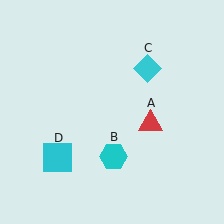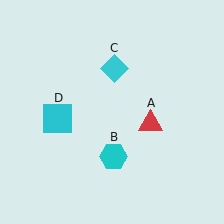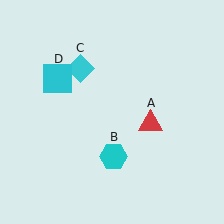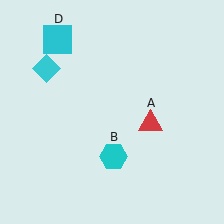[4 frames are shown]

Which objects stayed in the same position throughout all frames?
Red triangle (object A) and cyan hexagon (object B) remained stationary.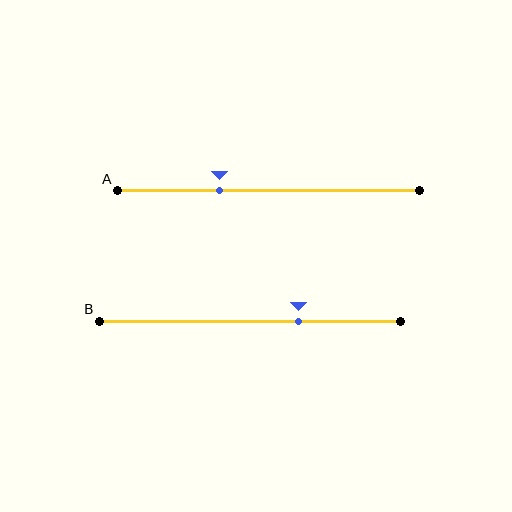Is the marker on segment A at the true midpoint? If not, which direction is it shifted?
No, the marker on segment A is shifted to the left by about 16% of the segment length.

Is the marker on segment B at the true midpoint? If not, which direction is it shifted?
No, the marker on segment B is shifted to the right by about 16% of the segment length.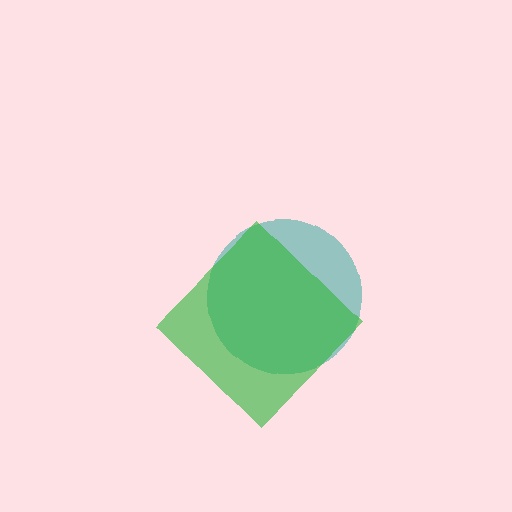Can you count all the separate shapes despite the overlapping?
Yes, there are 2 separate shapes.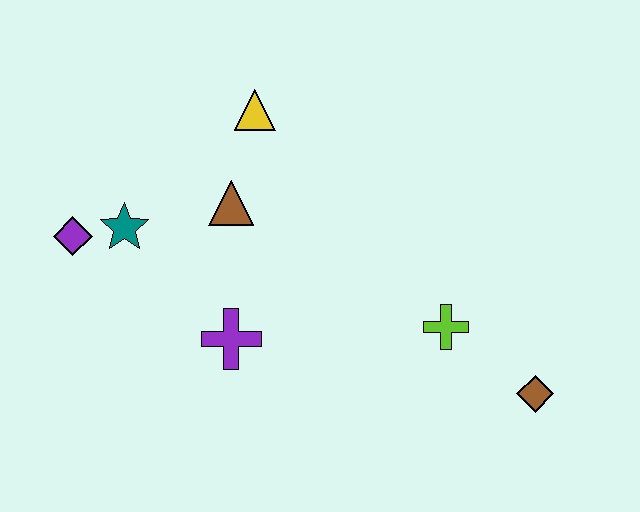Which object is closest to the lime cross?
The brown diamond is closest to the lime cross.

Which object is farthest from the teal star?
The brown diamond is farthest from the teal star.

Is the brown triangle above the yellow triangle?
No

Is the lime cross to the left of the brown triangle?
No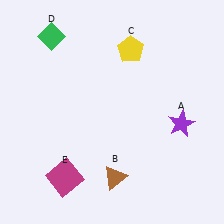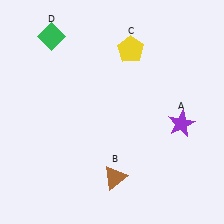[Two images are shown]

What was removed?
The magenta square (E) was removed in Image 2.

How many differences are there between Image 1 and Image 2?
There is 1 difference between the two images.